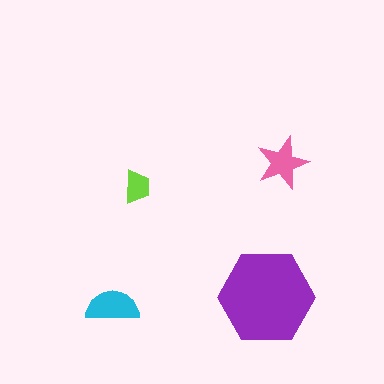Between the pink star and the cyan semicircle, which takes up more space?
The cyan semicircle.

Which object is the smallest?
The lime trapezoid.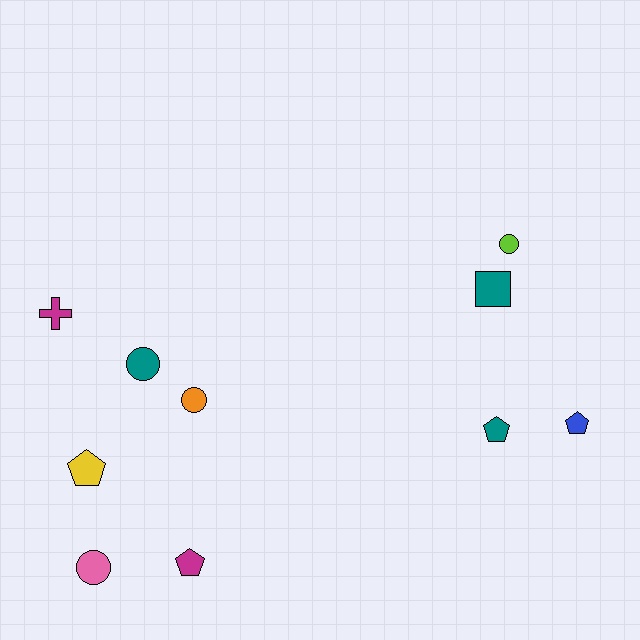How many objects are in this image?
There are 10 objects.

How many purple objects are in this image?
There are no purple objects.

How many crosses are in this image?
There is 1 cross.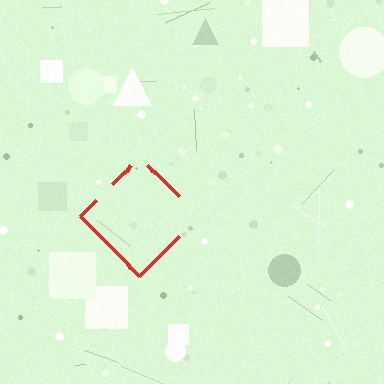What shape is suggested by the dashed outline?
The dashed outline suggests a diamond.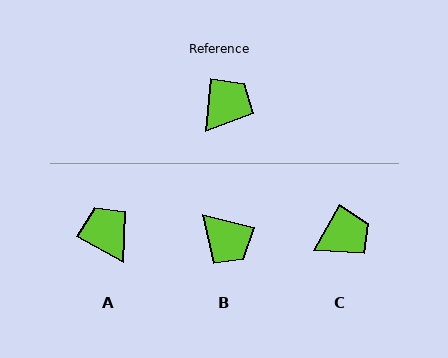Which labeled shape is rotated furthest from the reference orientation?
B, about 99 degrees away.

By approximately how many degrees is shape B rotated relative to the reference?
Approximately 99 degrees clockwise.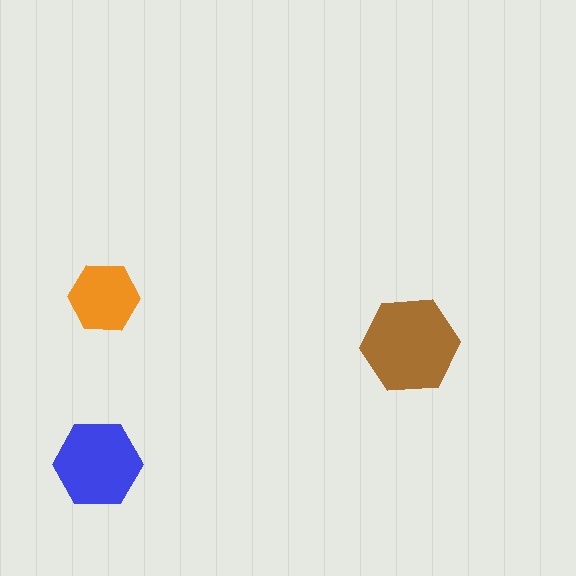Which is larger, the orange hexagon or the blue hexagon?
The blue one.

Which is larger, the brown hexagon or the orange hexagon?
The brown one.